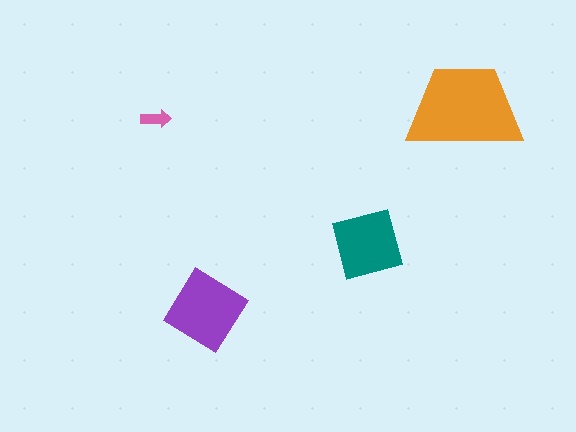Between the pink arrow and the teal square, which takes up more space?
The teal square.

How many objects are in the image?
There are 4 objects in the image.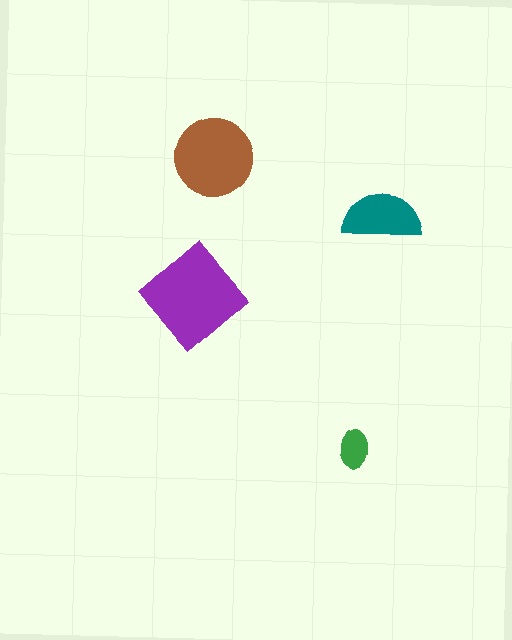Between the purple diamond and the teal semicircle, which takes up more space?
The purple diamond.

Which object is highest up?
The brown circle is topmost.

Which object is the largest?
The purple diamond.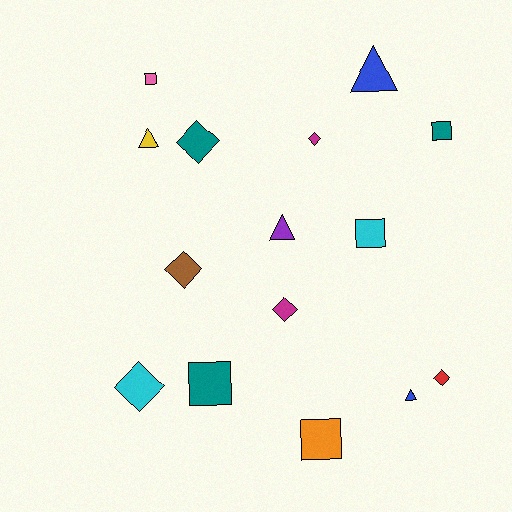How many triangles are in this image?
There are 4 triangles.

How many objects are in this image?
There are 15 objects.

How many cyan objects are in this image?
There are 2 cyan objects.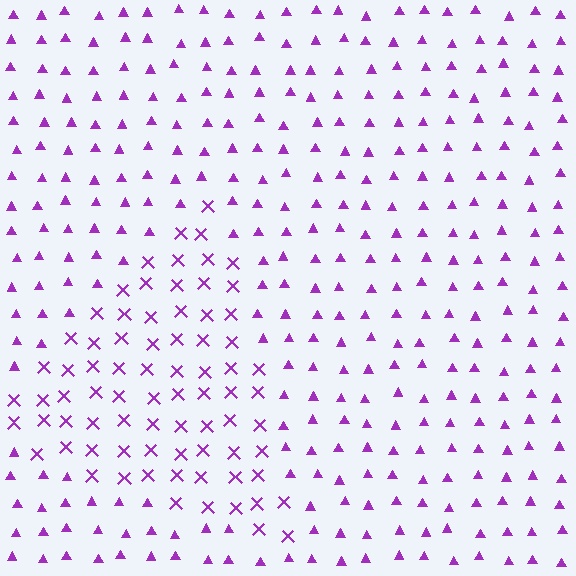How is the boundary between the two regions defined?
The boundary is defined by a change in element shape: X marks inside vs. triangles outside. All elements share the same color and spacing.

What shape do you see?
I see a triangle.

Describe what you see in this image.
The image is filled with small purple elements arranged in a uniform grid. A triangle-shaped region contains X marks, while the surrounding area contains triangles. The boundary is defined purely by the change in element shape.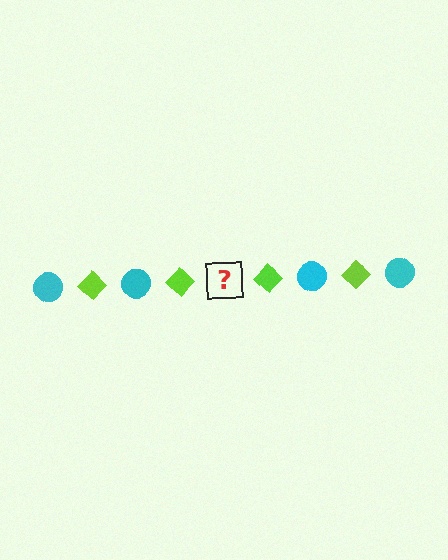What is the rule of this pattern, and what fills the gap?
The rule is that the pattern alternates between cyan circle and lime diamond. The gap should be filled with a cyan circle.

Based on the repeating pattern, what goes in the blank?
The blank should be a cyan circle.